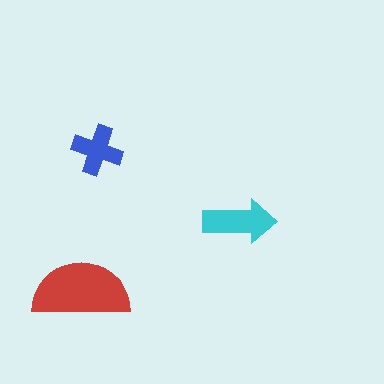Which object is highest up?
The blue cross is topmost.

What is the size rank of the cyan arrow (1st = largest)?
2nd.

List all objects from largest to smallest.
The red semicircle, the cyan arrow, the blue cross.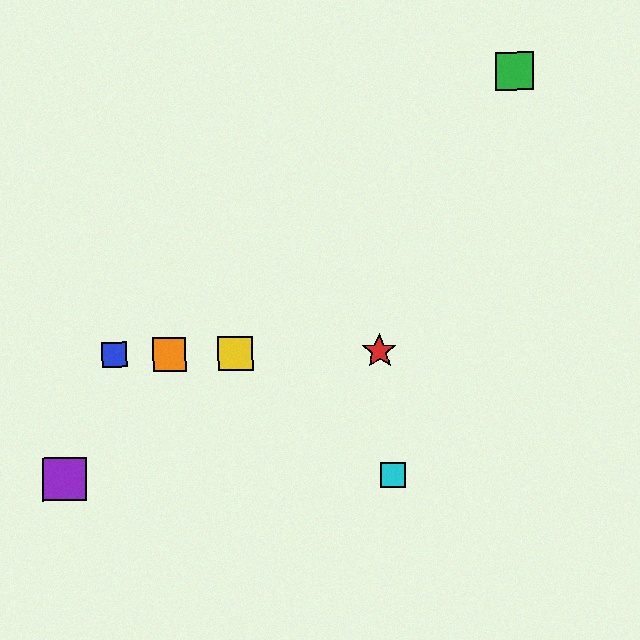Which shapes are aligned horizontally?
The red star, the blue square, the yellow square, the orange square are aligned horizontally.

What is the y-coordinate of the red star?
The red star is at y≈352.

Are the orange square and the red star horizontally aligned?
Yes, both are at y≈354.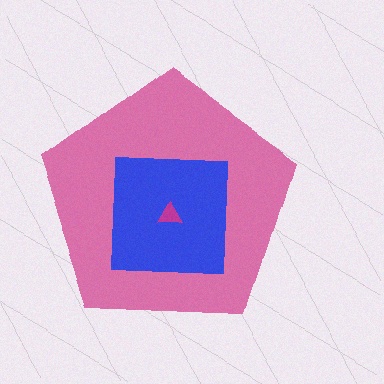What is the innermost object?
The magenta triangle.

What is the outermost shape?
The pink pentagon.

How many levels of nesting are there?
3.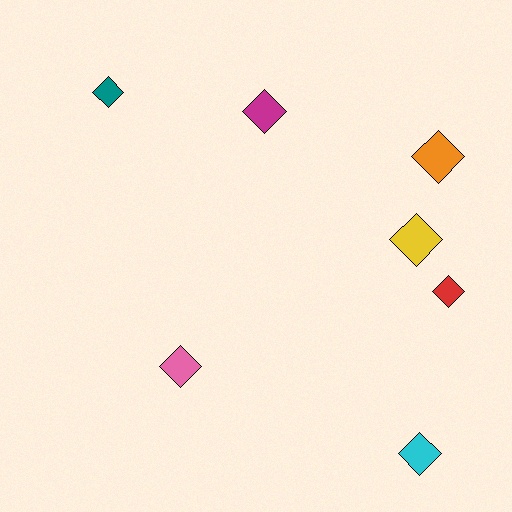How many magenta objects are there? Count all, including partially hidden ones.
There is 1 magenta object.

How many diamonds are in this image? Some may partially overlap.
There are 7 diamonds.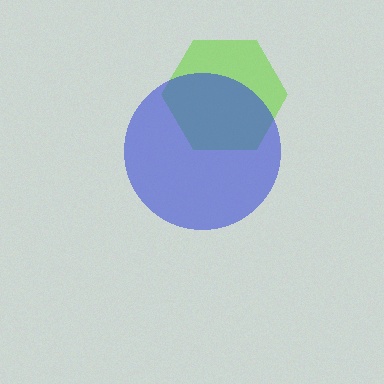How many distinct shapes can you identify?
There are 2 distinct shapes: a lime hexagon, a blue circle.